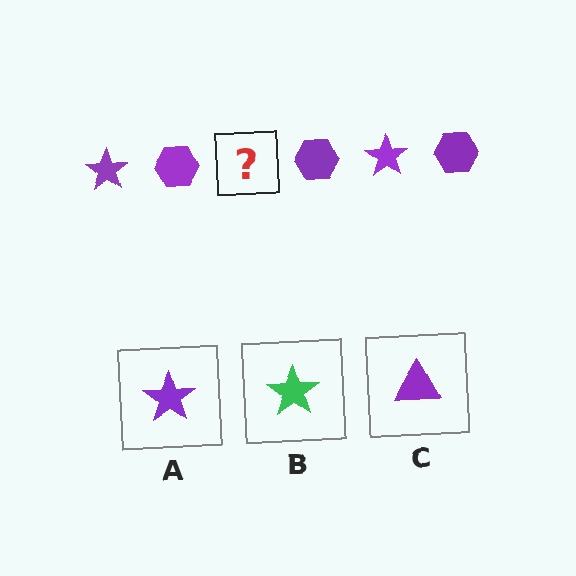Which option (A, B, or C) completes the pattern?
A.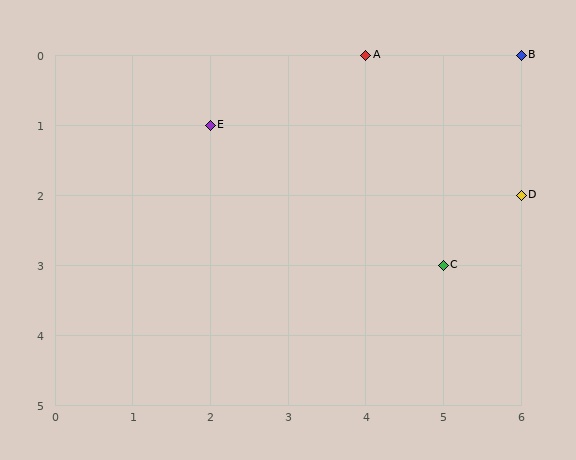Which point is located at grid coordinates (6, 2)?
Point D is at (6, 2).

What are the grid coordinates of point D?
Point D is at grid coordinates (6, 2).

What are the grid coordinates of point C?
Point C is at grid coordinates (5, 3).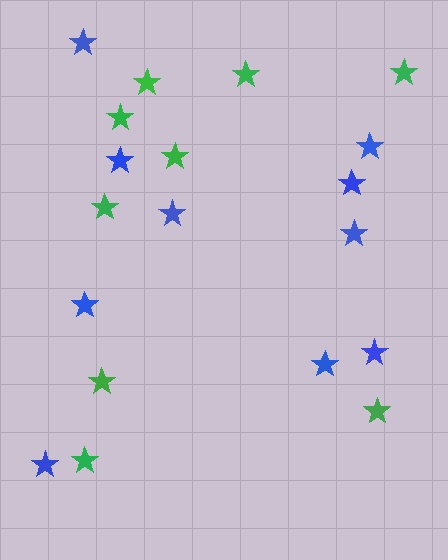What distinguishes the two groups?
There are 2 groups: one group of green stars (9) and one group of blue stars (10).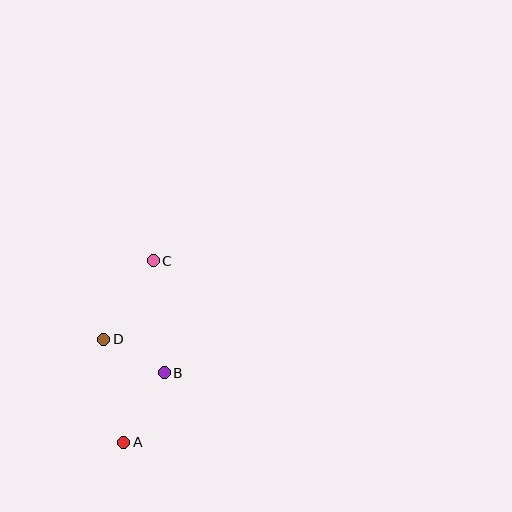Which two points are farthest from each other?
Points A and C are farthest from each other.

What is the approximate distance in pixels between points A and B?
The distance between A and B is approximately 80 pixels.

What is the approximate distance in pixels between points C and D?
The distance between C and D is approximately 93 pixels.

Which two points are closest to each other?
Points B and D are closest to each other.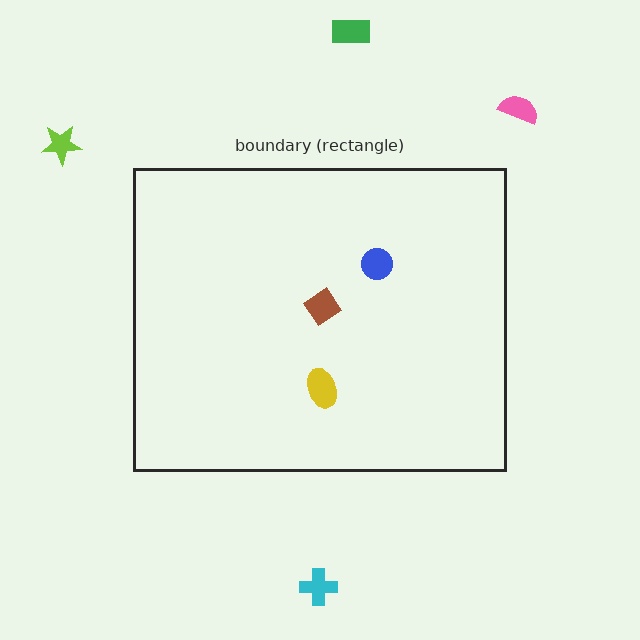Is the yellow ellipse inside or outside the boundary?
Inside.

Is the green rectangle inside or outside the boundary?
Outside.